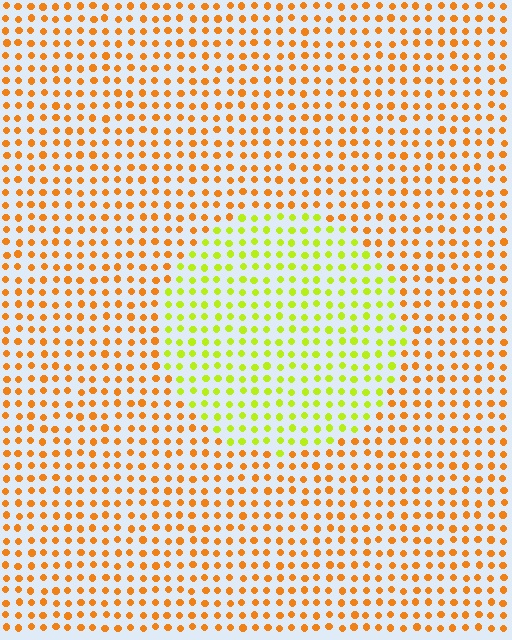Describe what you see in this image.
The image is filled with small orange elements in a uniform arrangement. A circle-shaped region is visible where the elements are tinted to a slightly different hue, forming a subtle color boundary.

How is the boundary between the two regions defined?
The boundary is defined purely by a slight shift in hue (about 47 degrees). Spacing, size, and orientation are identical on both sides.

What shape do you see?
I see a circle.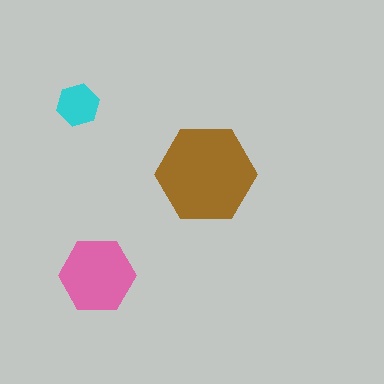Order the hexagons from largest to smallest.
the brown one, the pink one, the cyan one.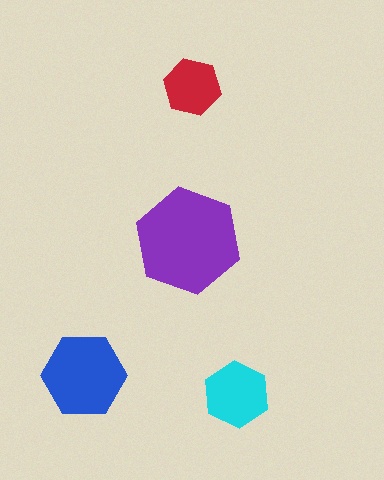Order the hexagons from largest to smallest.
the purple one, the blue one, the cyan one, the red one.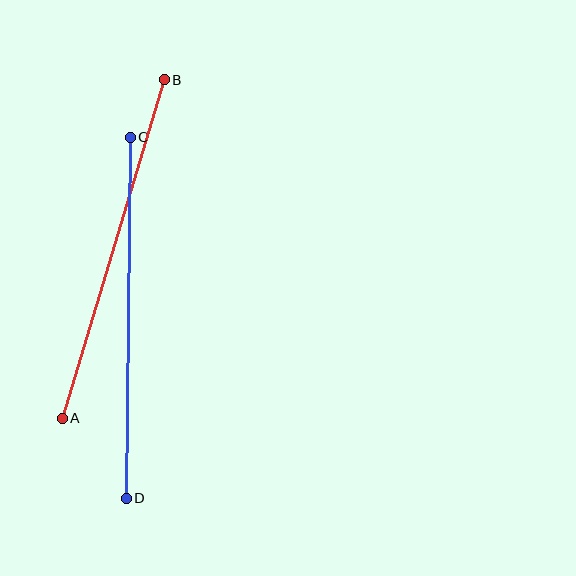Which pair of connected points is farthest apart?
Points C and D are farthest apart.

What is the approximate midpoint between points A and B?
The midpoint is at approximately (113, 249) pixels.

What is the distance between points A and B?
The distance is approximately 353 pixels.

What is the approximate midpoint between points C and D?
The midpoint is at approximately (128, 318) pixels.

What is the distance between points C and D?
The distance is approximately 361 pixels.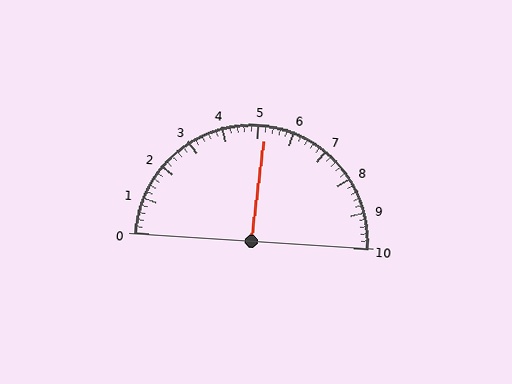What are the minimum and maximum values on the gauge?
The gauge ranges from 0 to 10.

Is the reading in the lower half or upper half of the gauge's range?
The reading is in the upper half of the range (0 to 10).